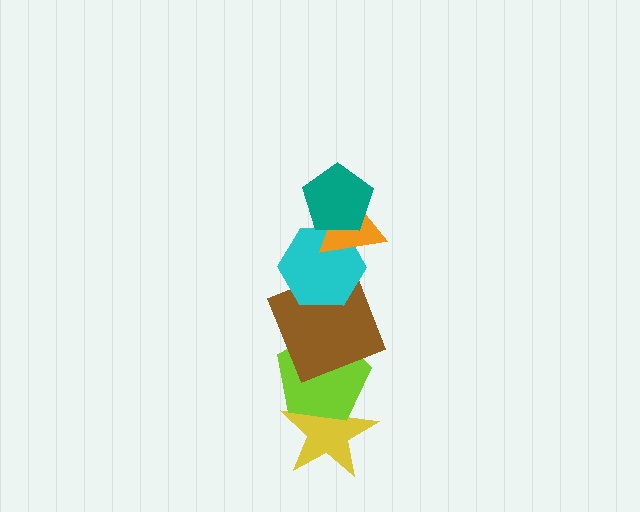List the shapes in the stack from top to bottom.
From top to bottom: the teal pentagon, the orange triangle, the cyan hexagon, the brown square, the lime pentagon, the yellow star.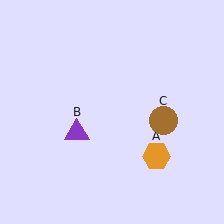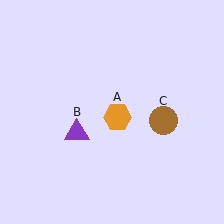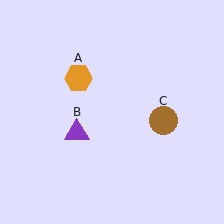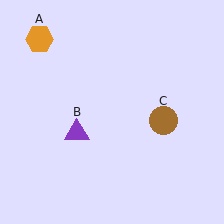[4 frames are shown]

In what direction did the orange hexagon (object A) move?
The orange hexagon (object A) moved up and to the left.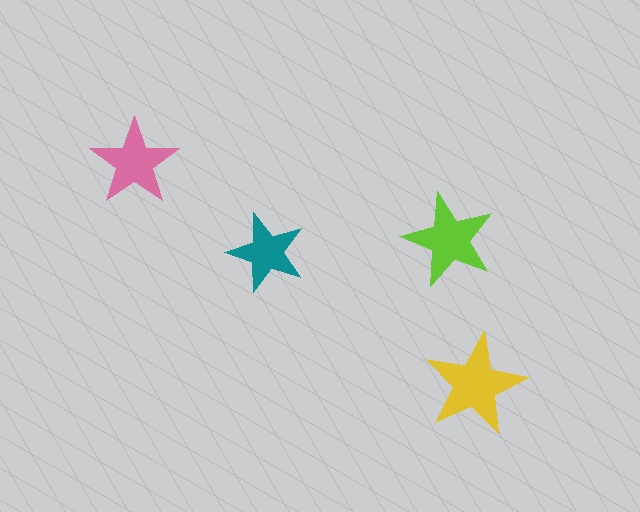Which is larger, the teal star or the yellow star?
The yellow one.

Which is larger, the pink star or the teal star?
The pink one.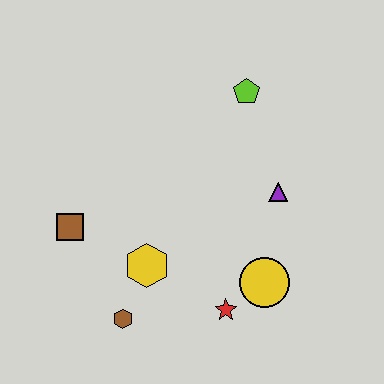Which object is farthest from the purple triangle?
The brown square is farthest from the purple triangle.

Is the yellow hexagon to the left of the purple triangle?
Yes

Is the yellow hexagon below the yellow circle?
No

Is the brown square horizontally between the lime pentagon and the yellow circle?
No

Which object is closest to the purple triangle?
The yellow circle is closest to the purple triangle.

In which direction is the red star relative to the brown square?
The red star is to the right of the brown square.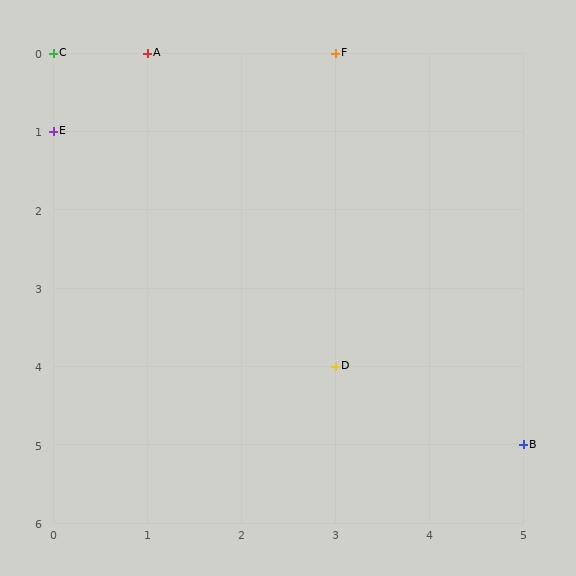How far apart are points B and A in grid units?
Points B and A are 4 columns and 5 rows apart (about 6.4 grid units diagonally).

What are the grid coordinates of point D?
Point D is at grid coordinates (3, 4).